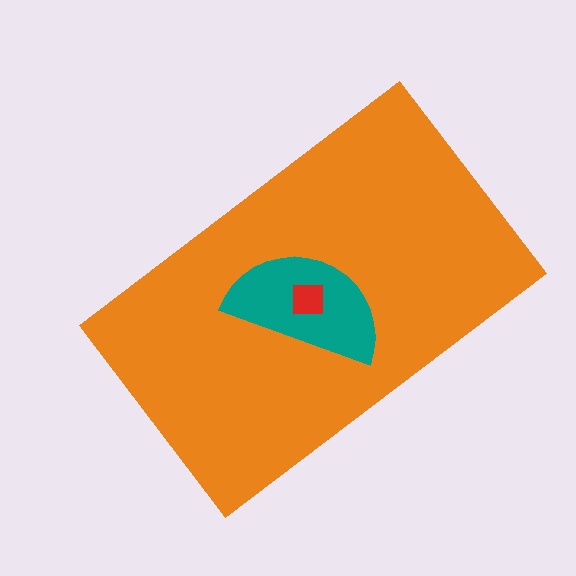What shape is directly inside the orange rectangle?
The teal semicircle.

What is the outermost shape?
The orange rectangle.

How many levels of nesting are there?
3.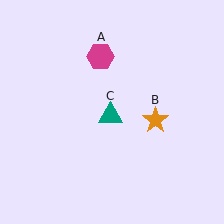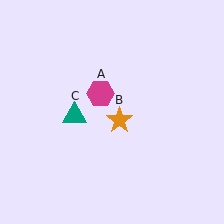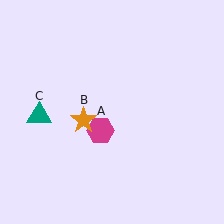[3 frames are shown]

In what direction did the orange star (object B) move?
The orange star (object B) moved left.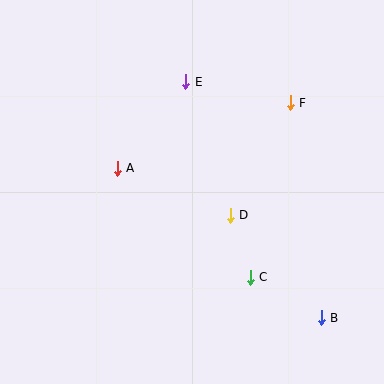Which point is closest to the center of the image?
Point D at (230, 215) is closest to the center.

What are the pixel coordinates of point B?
Point B is at (321, 318).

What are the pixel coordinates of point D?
Point D is at (230, 215).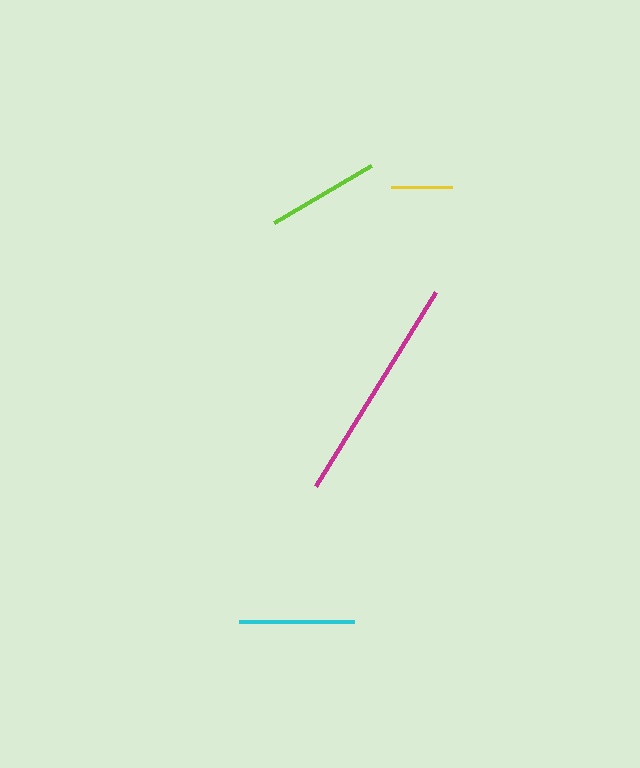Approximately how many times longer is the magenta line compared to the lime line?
The magenta line is approximately 2.0 times the length of the lime line.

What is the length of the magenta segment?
The magenta segment is approximately 229 pixels long.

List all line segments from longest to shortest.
From longest to shortest: magenta, cyan, lime, yellow.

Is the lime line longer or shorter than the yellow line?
The lime line is longer than the yellow line.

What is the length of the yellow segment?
The yellow segment is approximately 61 pixels long.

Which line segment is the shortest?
The yellow line is the shortest at approximately 61 pixels.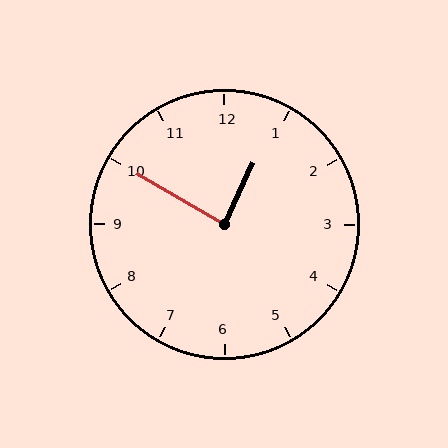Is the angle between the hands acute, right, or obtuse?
It is right.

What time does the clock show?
12:50.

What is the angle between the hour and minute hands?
Approximately 85 degrees.